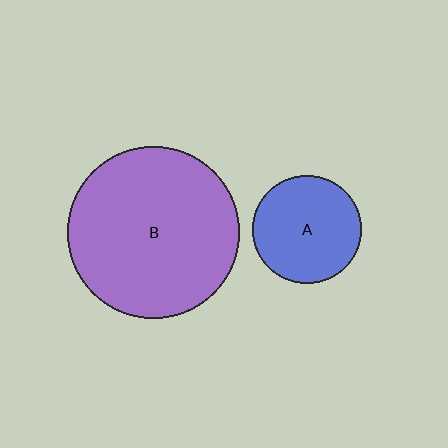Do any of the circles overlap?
No, none of the circles overlap.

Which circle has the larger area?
Circle B (purple).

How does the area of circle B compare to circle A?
Approximately 2.5 times.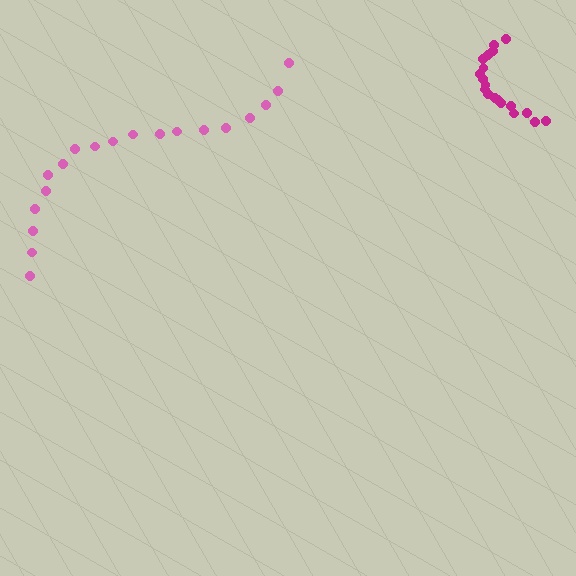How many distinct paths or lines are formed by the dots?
There are 2 distinct paths.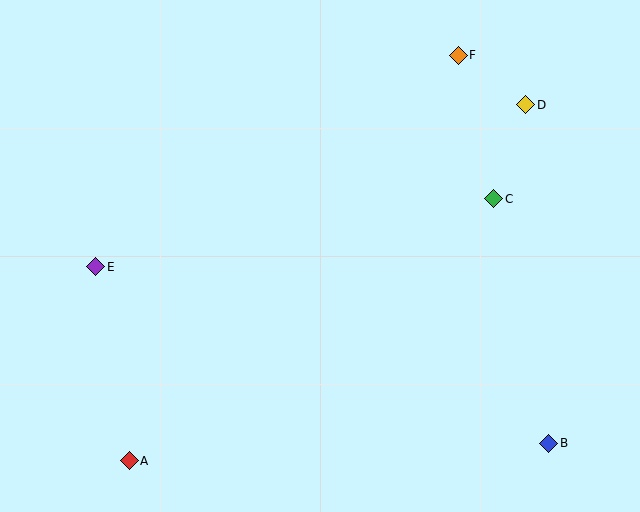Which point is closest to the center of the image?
Point C at (493, 199) is closest to the center.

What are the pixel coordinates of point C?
Point C is at (493, 199).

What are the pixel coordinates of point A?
Point A is at (129, 461).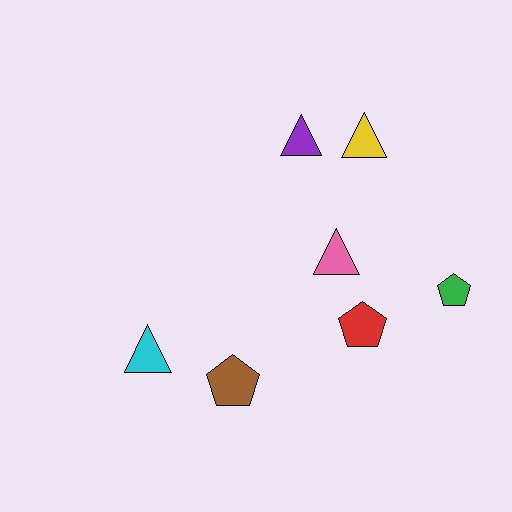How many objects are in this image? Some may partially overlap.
There are 7 objects.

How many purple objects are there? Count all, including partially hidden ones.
There is 1 purple object.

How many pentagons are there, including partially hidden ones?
There are 3 pentagons.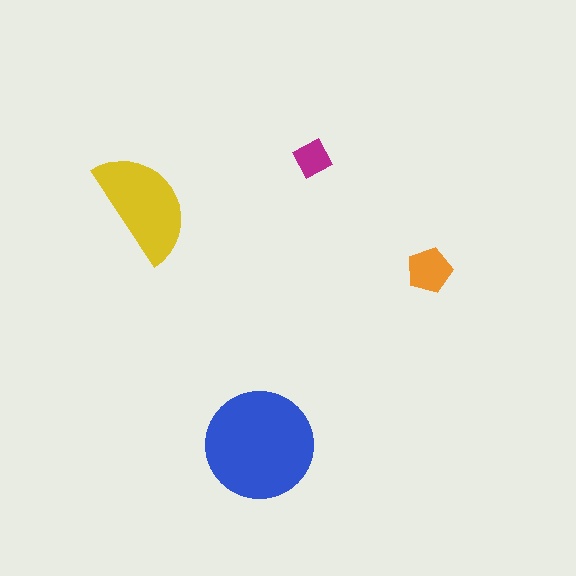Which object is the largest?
The blue circle.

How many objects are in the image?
There are 4 objects in the image.